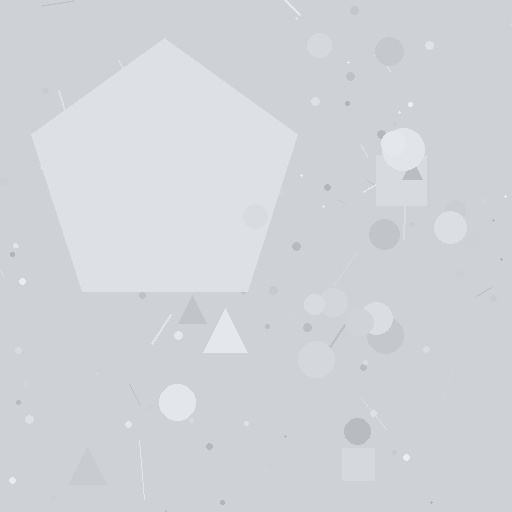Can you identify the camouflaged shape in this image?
The camouflaged shape is a pentagon.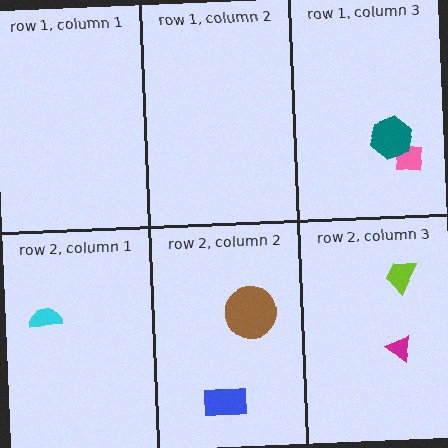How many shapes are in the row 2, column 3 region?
2.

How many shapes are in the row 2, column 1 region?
1.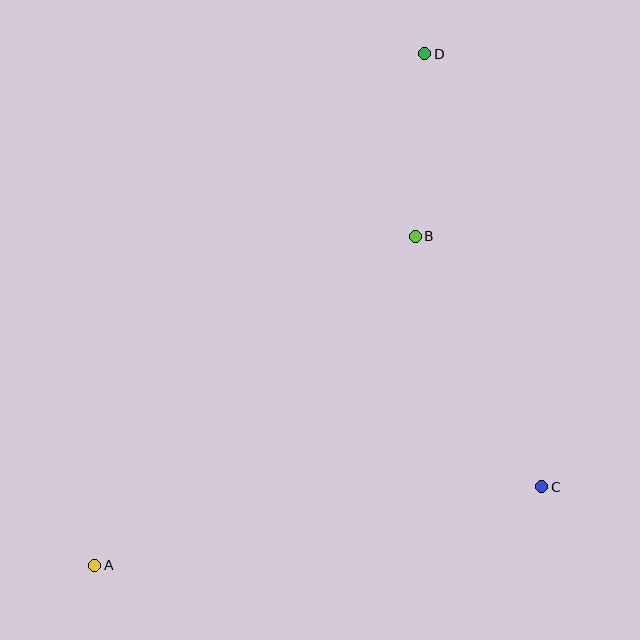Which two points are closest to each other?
Points B and D are closest to each other.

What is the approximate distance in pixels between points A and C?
The distance between A and C is approximately 454 pixels.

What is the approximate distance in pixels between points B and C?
The distance between B and C is approximately 280 pixels.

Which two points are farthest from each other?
Points A and D are farthest from each other.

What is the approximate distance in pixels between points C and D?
The distance between C and D is approximately 449 pixels.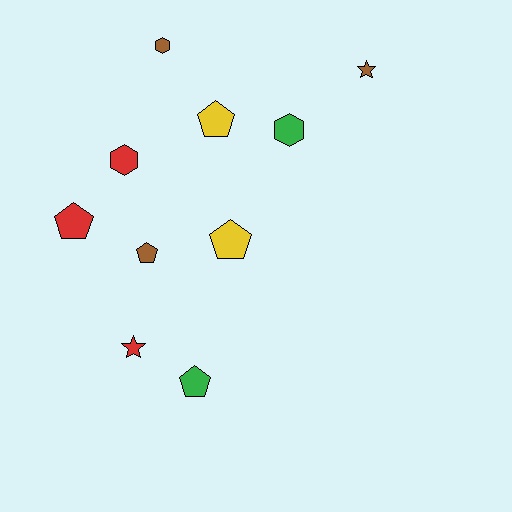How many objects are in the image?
There are 10 objects.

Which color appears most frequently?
Brown, with 3 objects.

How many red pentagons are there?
There is 1 red pentagon.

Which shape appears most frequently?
Pentagon, with 5 objects.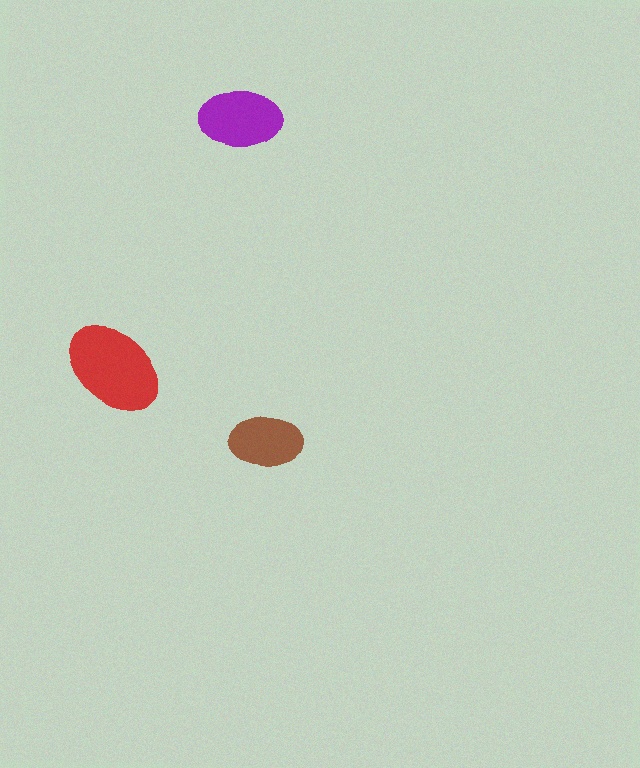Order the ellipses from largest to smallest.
the red one, the purple one, the brown one.